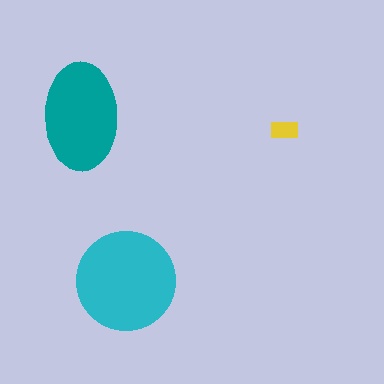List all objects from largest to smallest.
The cyan circle, the teal ellipse, the yellow rectangle.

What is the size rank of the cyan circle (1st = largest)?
1st.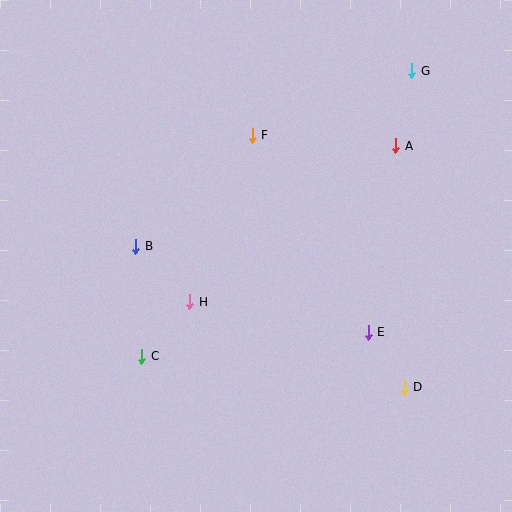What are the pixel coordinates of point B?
Point B is at (136, 246).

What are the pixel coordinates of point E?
Point E is at (368, 332).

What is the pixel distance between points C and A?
The distance between C and A is 330 pixels.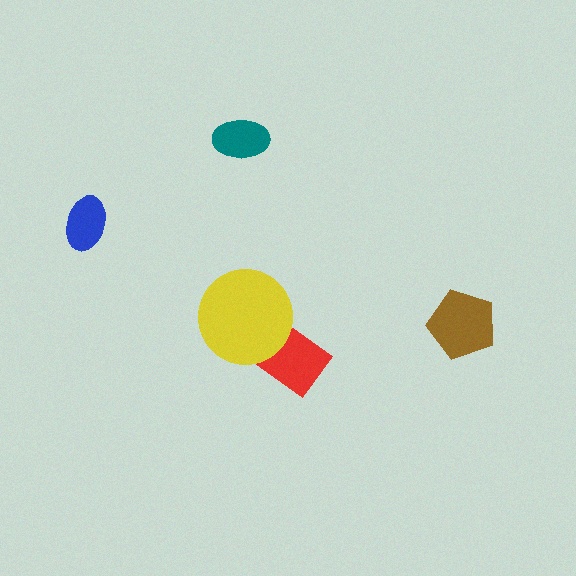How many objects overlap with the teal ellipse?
0 objects overlap with the teal ellipse.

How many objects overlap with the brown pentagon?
0 objects overlap with the brown pentagon.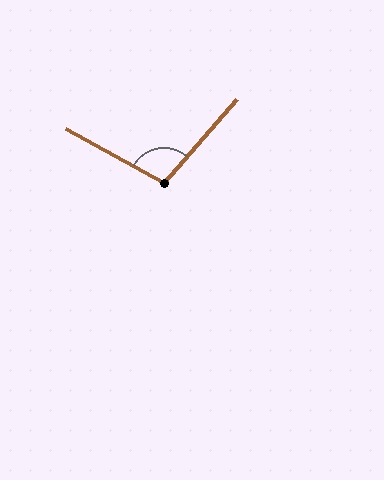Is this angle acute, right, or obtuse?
It is obtuse.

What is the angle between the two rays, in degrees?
Approximately 103 degrees.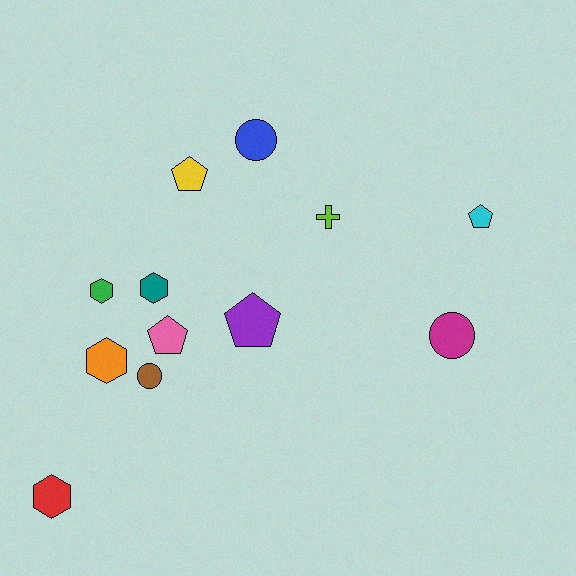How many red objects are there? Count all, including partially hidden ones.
There is 1 red object.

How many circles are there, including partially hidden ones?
There are 3 circles.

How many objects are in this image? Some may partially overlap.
There are 12 objects.